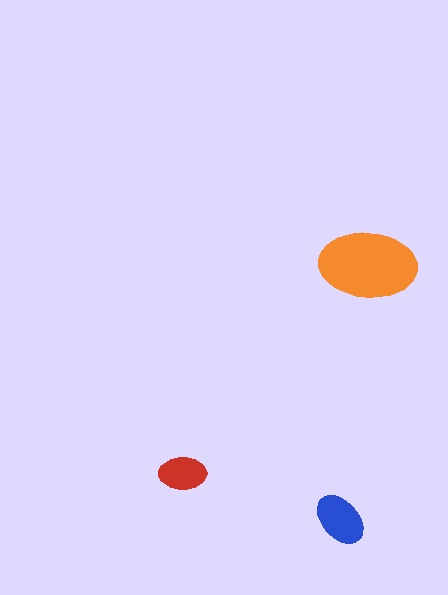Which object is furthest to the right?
The orange ellipse is rightmost.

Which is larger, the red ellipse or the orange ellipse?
The orange one.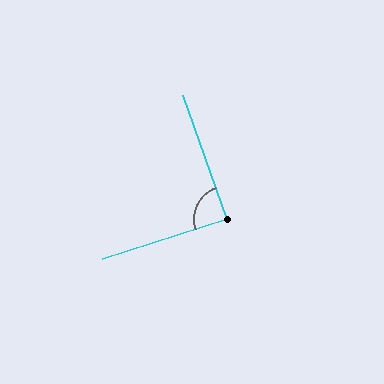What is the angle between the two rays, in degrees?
Approximately 88 degrees.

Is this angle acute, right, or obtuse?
It is approximately a right angle.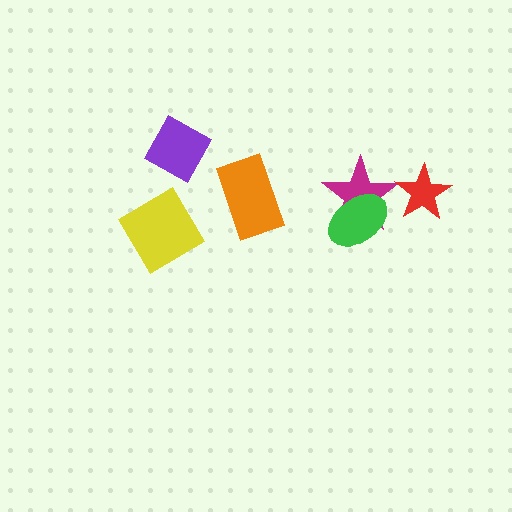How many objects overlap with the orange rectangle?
0 objects overlap with the orange rectangle.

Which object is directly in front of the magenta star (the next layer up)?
The green ellipse is directly in front of the magenta star.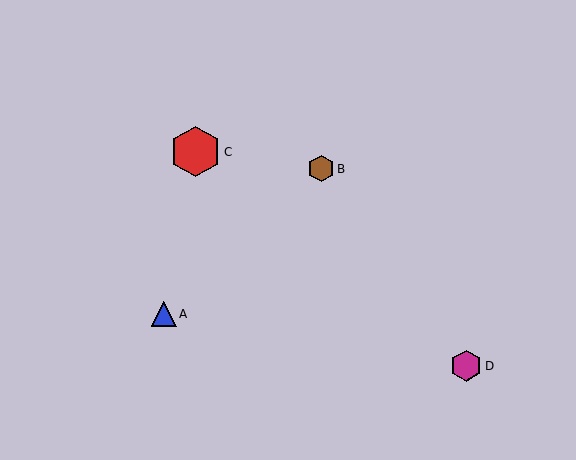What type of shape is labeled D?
Shape D is a magenta hexagon.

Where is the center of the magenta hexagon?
The center of the magenta hexagon is at (466, 366).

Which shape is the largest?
The red hexagon (labeled C) is the largest.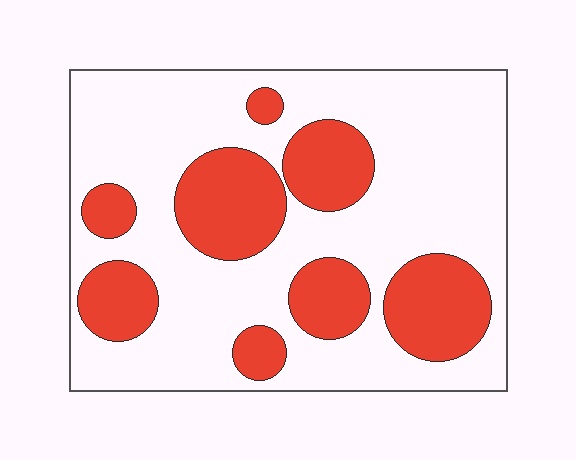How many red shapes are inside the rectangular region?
8.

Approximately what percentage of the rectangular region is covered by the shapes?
Approximately 30%.